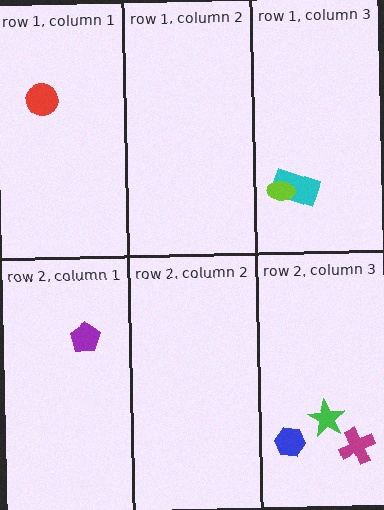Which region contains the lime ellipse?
The row 1, column 3 region.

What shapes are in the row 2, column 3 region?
The magenta cross, the green star, the blue hexagon.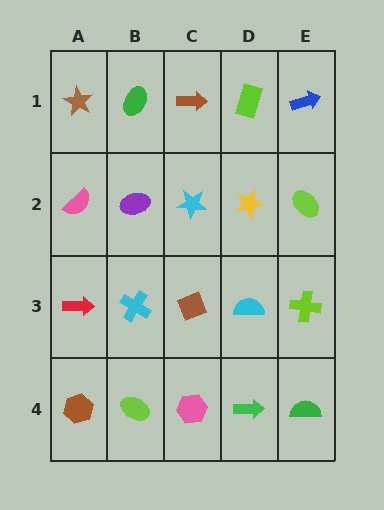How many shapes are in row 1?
5 shapes.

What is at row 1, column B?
A green ellipse.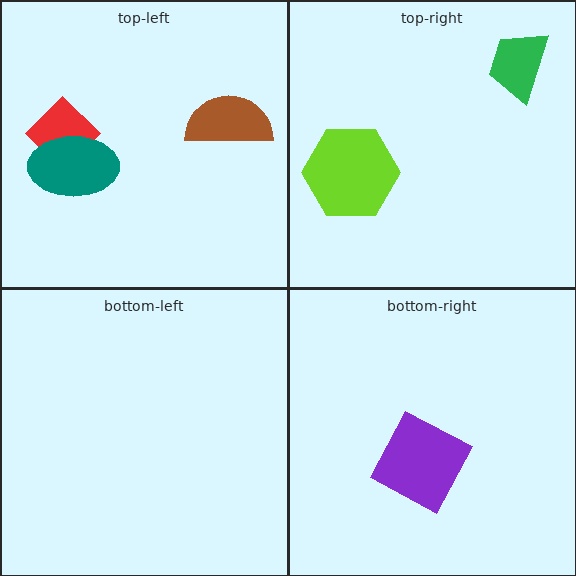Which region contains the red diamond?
The top-left region.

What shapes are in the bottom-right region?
The purple square.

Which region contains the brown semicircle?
The top-left region.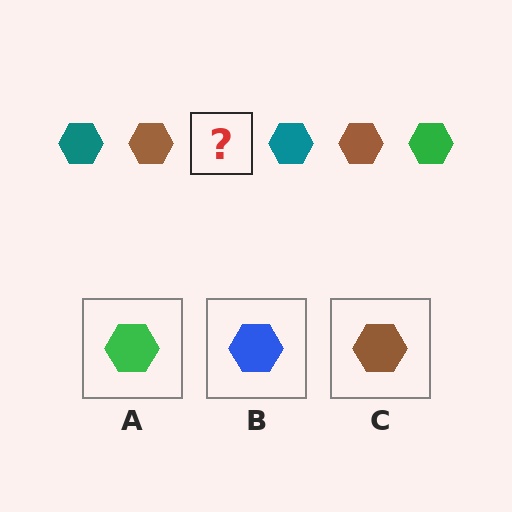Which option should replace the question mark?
Option A.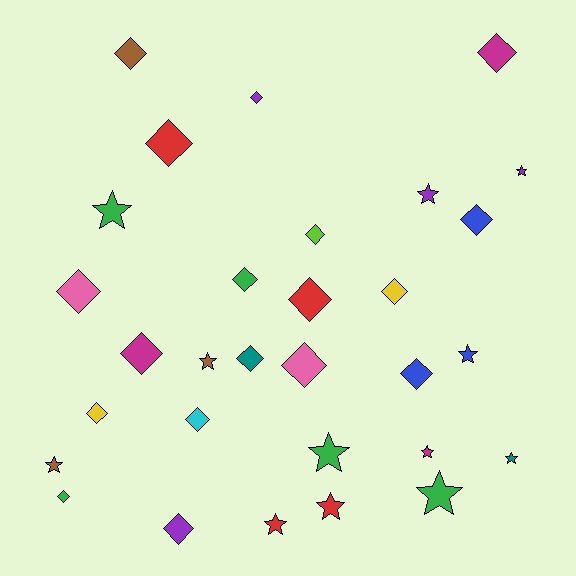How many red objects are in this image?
There are 4 red objects.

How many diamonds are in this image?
There are 18 diamonds.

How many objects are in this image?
There are 30 objects.